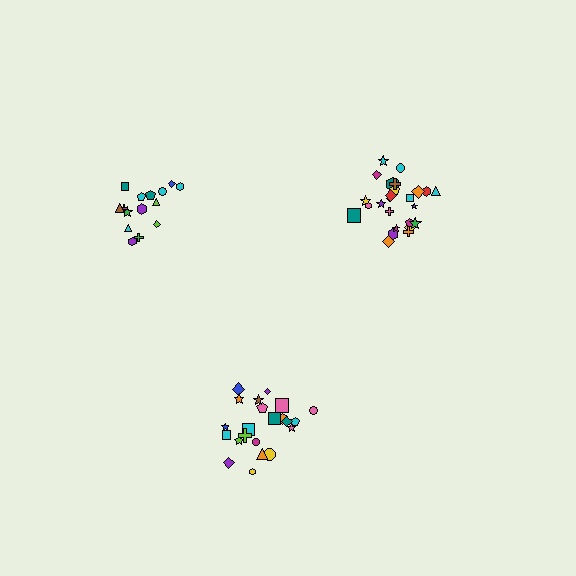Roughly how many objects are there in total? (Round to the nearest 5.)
Roughly 60 objects in total.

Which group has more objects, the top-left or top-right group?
The top-right group.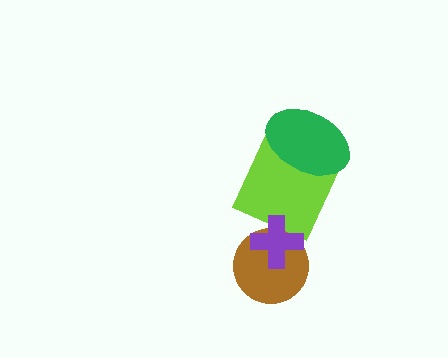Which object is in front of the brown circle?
The purple cross is in front of the brown circle.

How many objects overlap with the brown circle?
1 object overlaps with the brown circle.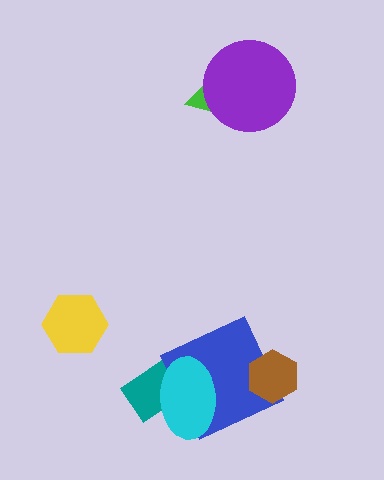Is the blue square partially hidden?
Yes, it is partially covered by another shape.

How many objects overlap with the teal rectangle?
2 objects overlap with the teal rectangle.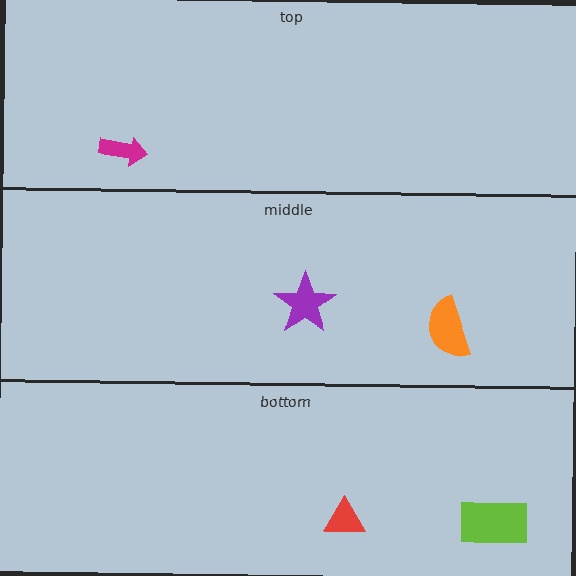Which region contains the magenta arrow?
The top region.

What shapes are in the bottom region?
The red triangle, the lime rectangle.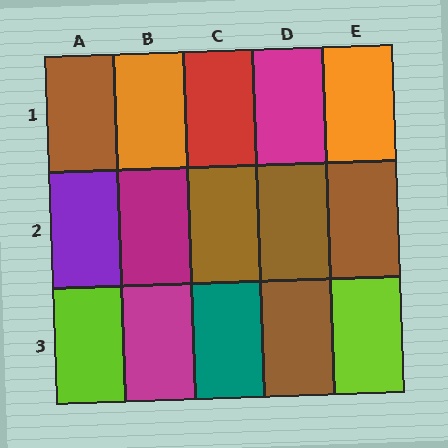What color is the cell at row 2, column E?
Brown.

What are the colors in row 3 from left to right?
Lime, magenta, teal, brown, lime.